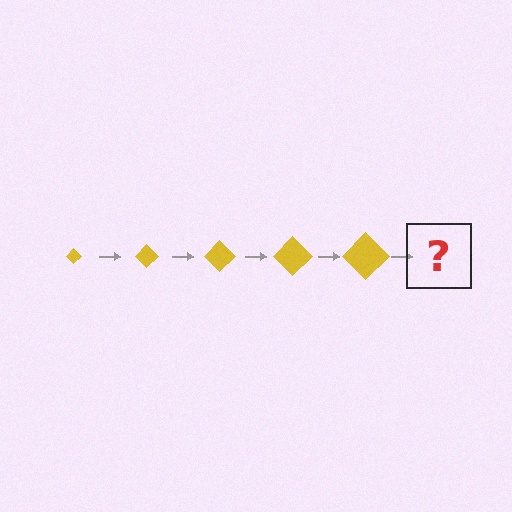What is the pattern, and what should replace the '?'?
The pattern is that the diamond gets progressively larger each step. The '?' should be a yellow diamond, larger than the previous one.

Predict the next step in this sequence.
The next step is a yellow diamond, larger than the previous one.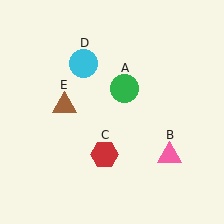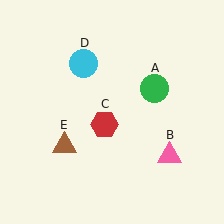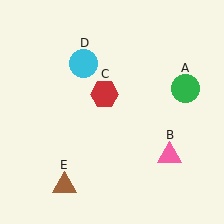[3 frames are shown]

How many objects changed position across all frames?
3 objects changed position: green circle (object A), red hexagon (object C), brown triangle (object E).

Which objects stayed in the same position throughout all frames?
Pink triangle (object B) and cyan circle (object D) remained stationary.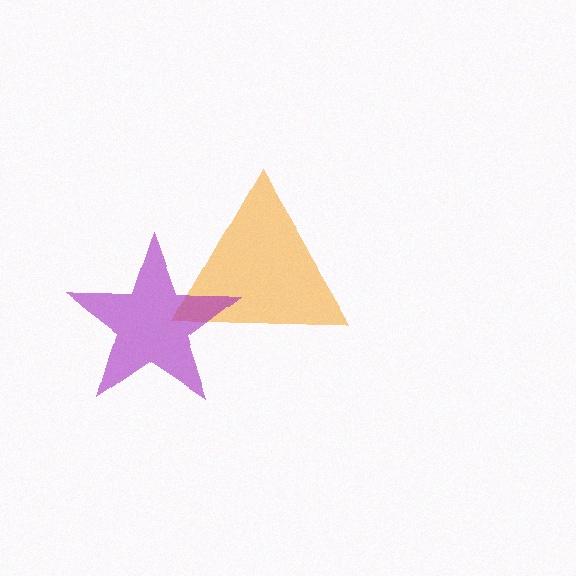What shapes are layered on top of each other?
The layered shapes are: an orange triangle, a purple star.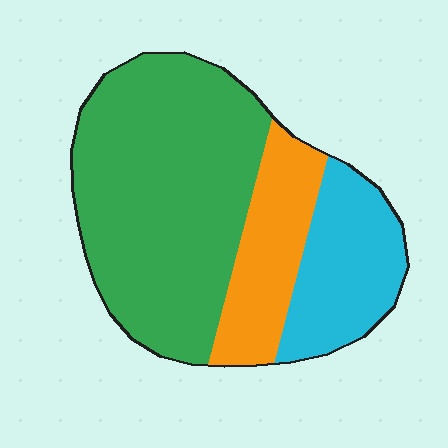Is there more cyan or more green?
Green.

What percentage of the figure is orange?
Orange takes up about one fifth (1/5) of the figure.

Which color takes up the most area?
Green, at roughly 60%.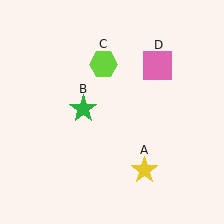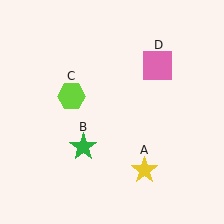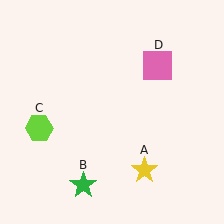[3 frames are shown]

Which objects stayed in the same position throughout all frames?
Yellow star (object A) and pink square (object D) remained stationary.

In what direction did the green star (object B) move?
The green star (object B) moved down.